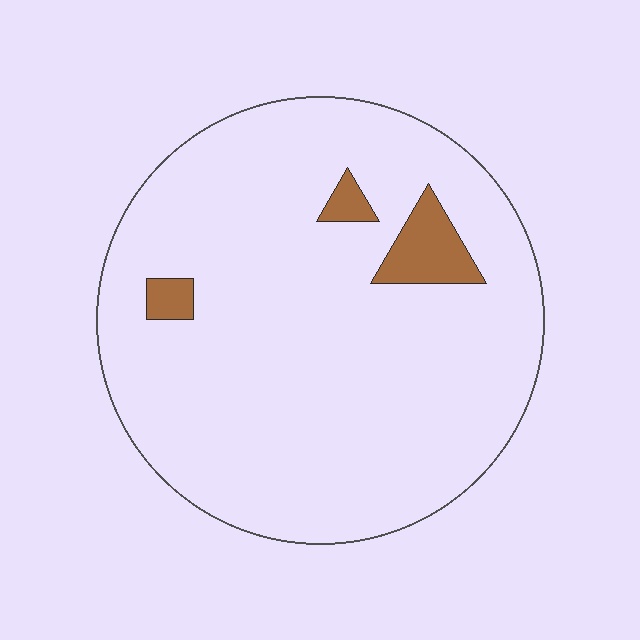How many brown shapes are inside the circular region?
3.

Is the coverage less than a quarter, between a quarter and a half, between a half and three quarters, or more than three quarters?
Less than a quarter.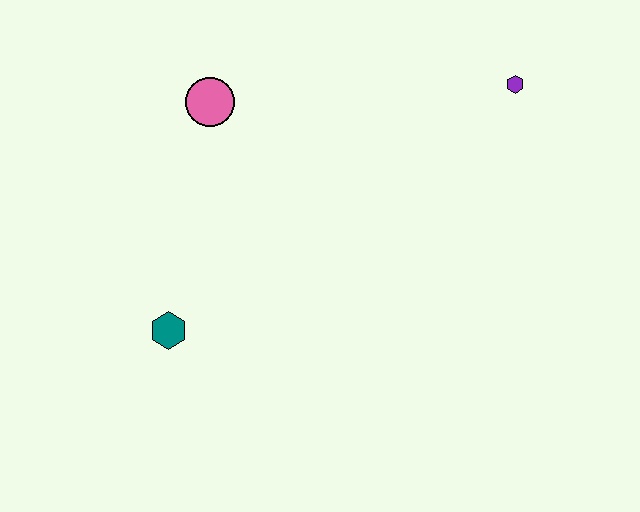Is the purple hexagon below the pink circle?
No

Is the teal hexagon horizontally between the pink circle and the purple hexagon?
No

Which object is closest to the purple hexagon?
The pink circle is closest to the purple hexagon.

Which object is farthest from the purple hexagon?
The teal hexagon is farthest from the purple hexagon.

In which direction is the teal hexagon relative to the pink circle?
The teal hexagon is below the pink circle.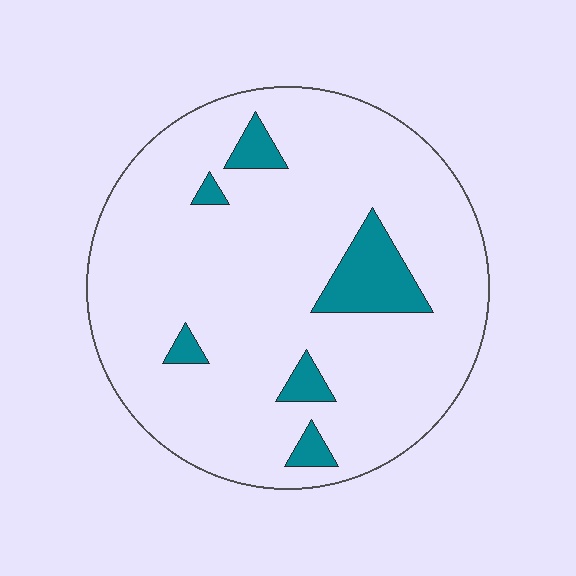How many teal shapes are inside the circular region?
6.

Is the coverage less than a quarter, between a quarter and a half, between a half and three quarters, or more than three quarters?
Less than a quarter.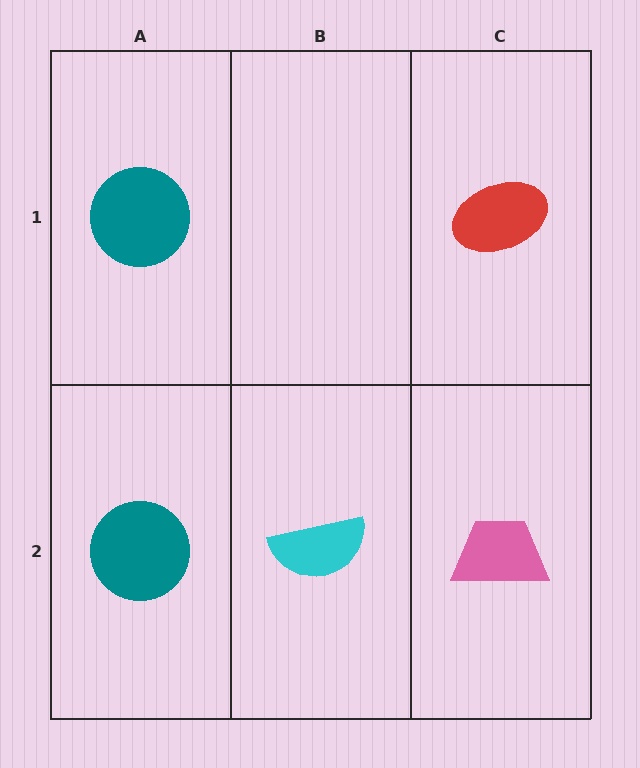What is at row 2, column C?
A pink trapezoid.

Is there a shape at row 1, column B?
No, that cell is empty.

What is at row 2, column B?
A cyan semicircle.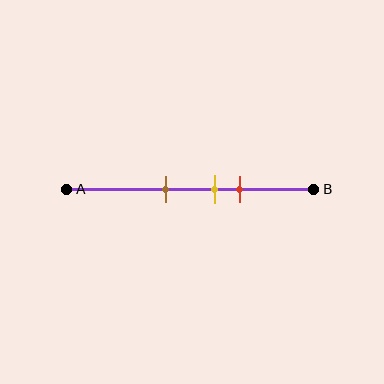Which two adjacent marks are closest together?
The yellow and red marks are the closest adjacent pair.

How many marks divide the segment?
There are 3 marks dividing the segment.